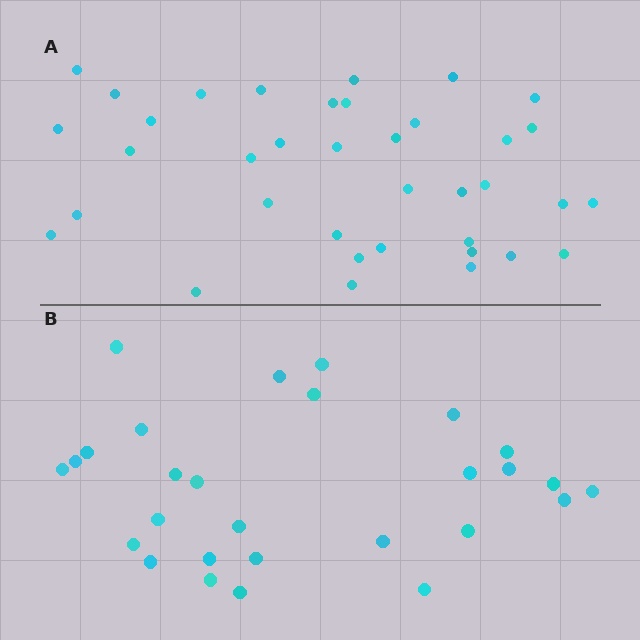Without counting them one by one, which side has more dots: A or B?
Region A (the top region) has more dots.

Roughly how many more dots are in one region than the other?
Region A has roughly 8 or so more dots than region B.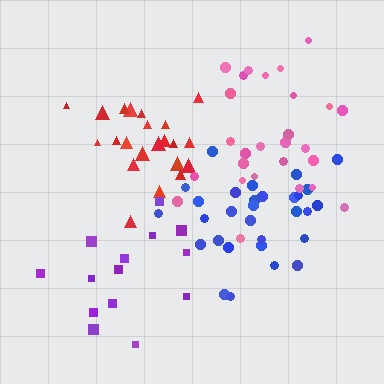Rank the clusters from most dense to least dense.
red, blue, pink, purple.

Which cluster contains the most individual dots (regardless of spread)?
Blue (30).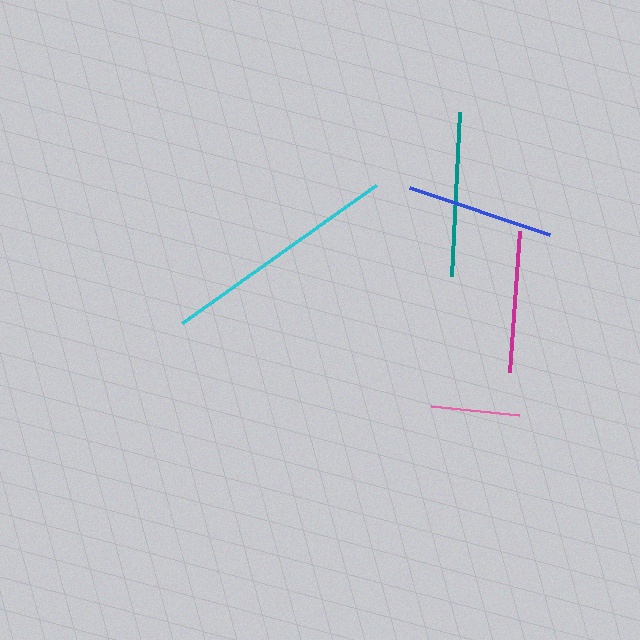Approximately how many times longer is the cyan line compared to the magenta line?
The cyan line is approximately 1.7 times the length of the magenta line.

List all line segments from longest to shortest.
From longest to shortest: cyan, teal, blue, magenta, pink.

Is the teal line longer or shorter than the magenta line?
The teal line is longer than the magenta line.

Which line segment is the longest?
The cyan line is the longest at approximately 238 pixels.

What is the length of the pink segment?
The pink segment is approximately 88 pixels long.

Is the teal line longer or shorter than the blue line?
The teal line is longer than the blue line.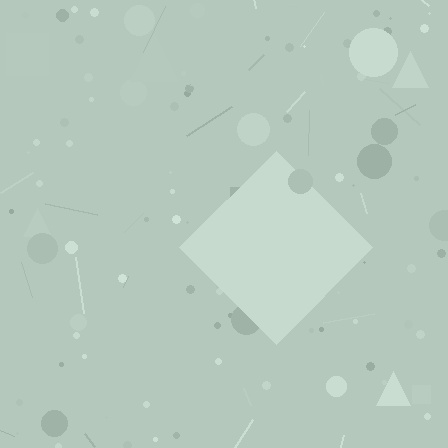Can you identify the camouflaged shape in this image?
The camouflaged shape is a diamond.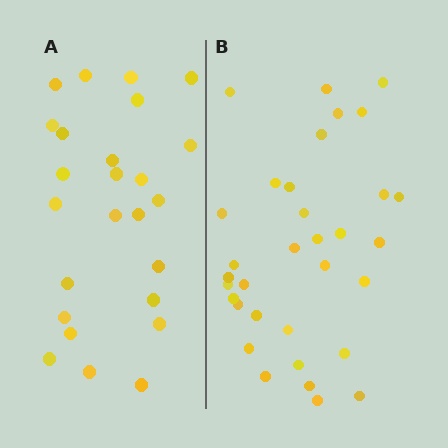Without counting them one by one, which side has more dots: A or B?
Region B (the right region) has more dots.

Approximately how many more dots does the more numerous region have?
Region B has roughly 8 or so more dots than region A.